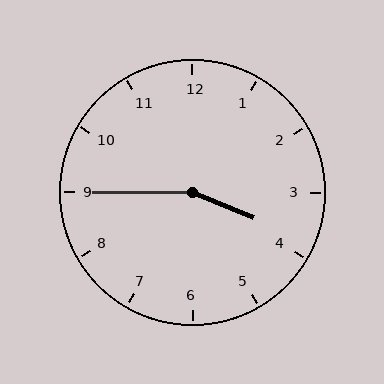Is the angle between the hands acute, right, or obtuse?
It is obtuse.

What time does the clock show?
3:45.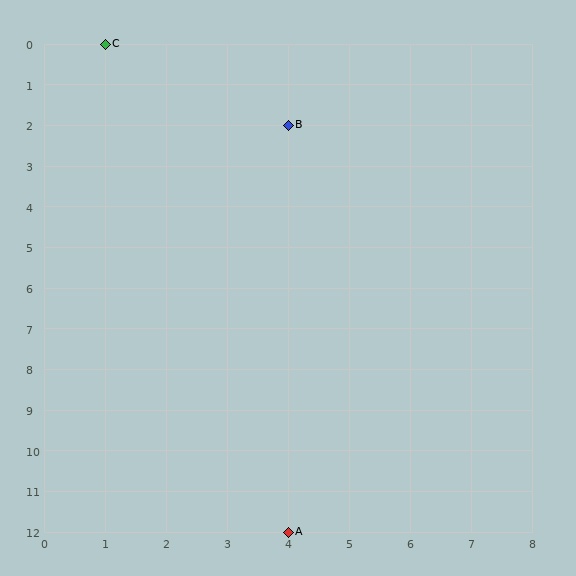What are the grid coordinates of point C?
Point C is at grid coordinates (1, 0).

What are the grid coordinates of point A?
Point A is at grid coordinates (4, 12).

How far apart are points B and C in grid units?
Points B and C are 3 columns and 2 rows apart (about 3.6 grid units diagonally).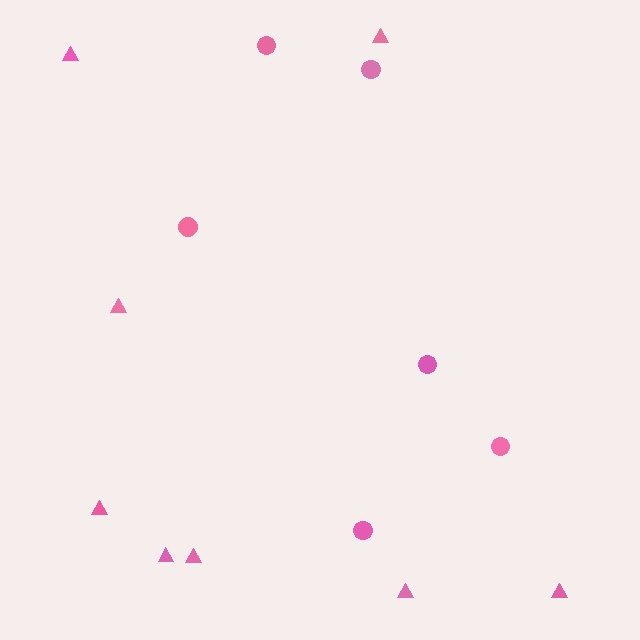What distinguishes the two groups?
There are 2 groups: one group of triangles (8) and one group of circles (6).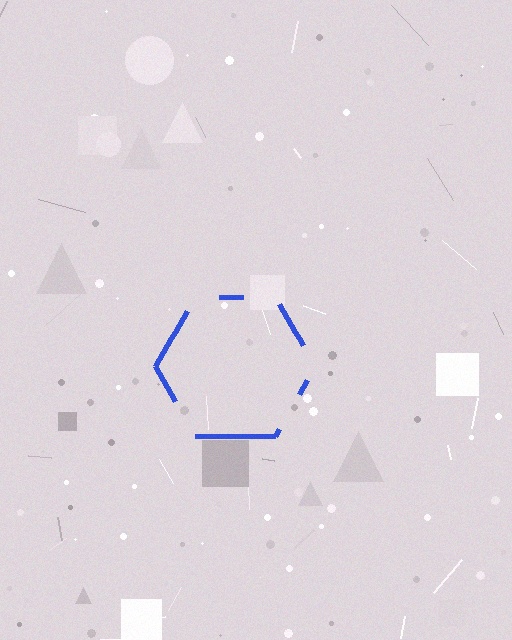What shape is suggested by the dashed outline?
The dashed outline suggests a hexagon.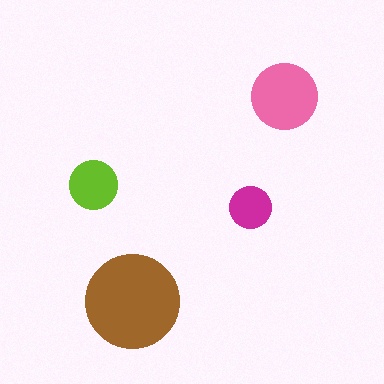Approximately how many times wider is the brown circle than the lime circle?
About 2 times wider.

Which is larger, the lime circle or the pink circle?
The pink one.